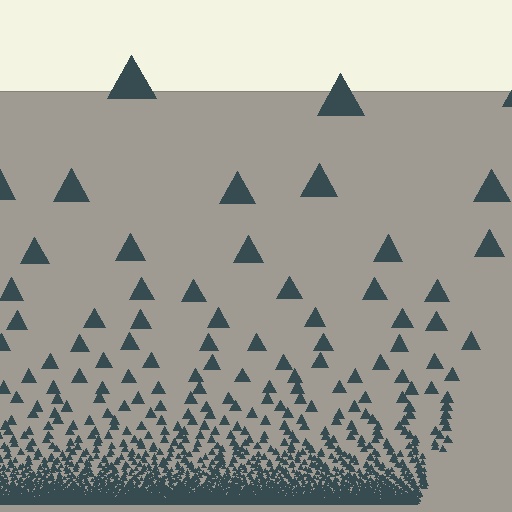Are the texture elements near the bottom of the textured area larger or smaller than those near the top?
Smaller. The gradient is inverted — elements near the bottom are smaller and denser.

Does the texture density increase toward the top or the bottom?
Density increases toward the bottom.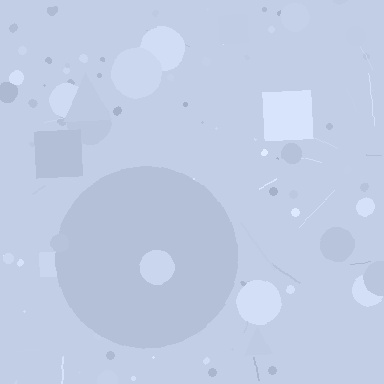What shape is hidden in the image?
A circle is hidden in the image.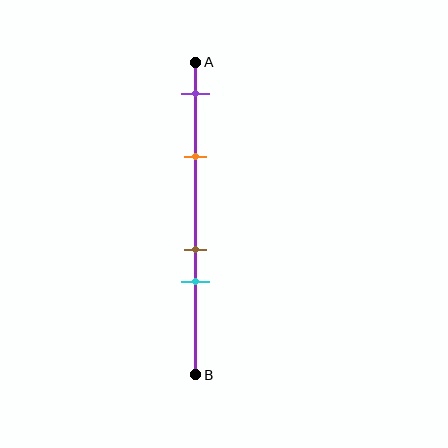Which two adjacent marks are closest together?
The brown and cyan marks are the closest adjacent pair.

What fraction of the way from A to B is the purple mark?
The purple mark is approximately 10% (0.1) of the way from A to B.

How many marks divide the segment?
There are 4 marks dividing the segment.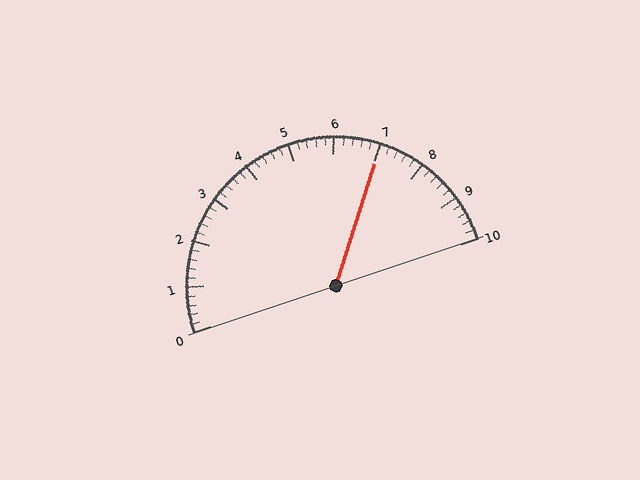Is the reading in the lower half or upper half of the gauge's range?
The reading is in the upper half of the range (0 to 10).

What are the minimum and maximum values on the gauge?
The gauge ranges from 0 to 10.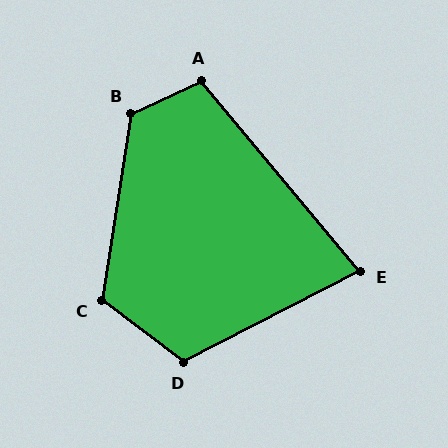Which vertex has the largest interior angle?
B, at approximately 124 degrees.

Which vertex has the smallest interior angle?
E, at approximately 77 degrees.